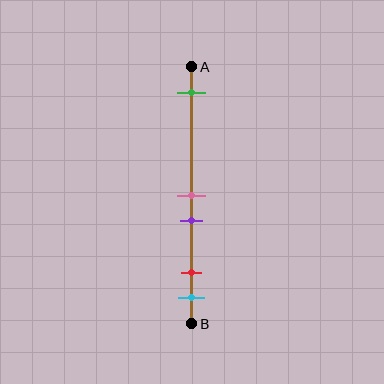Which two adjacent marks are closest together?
The pink and purple marks are the closest adjacent pair.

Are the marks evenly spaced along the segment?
No, the marks are not evenly spaced.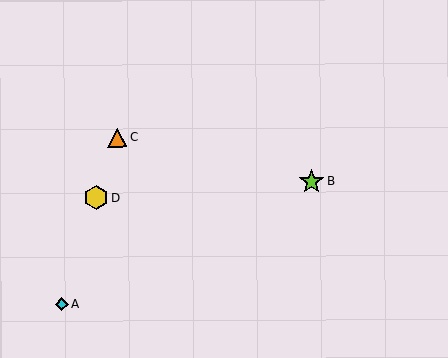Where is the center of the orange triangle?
The center of the orange triangle is at (117, 138).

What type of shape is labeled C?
Shape C is an orange triangle.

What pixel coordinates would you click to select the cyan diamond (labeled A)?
Click at (62, 304) to select the cyan diamond A.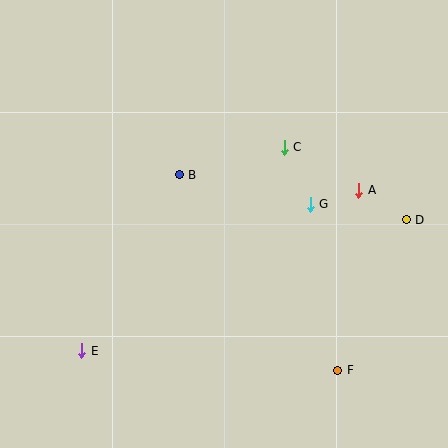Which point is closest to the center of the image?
Point B at (179, 175) is closest to the center.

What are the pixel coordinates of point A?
Point A is at (359, 190).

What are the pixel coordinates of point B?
Point B is at (179, 175).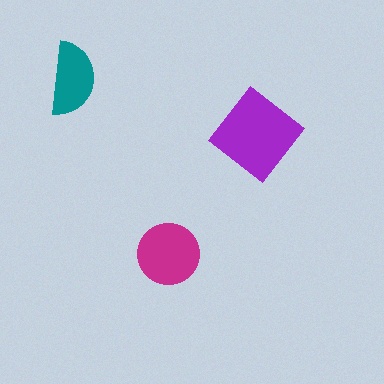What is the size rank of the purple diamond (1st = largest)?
1st.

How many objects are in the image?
There are 3 objects in the image.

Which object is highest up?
The teal semicircle is topmost.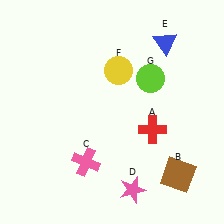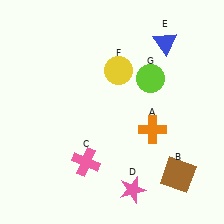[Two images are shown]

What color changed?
The cross (A) changed from red in Image 1 to orange in Image 2.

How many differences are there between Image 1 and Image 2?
There is 1 difference between the two images.